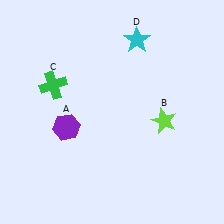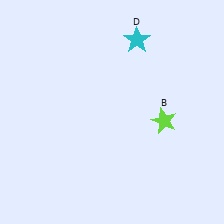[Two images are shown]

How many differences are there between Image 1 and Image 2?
There are 2 differences between the two images.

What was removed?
The green cross (C), the purple hexagon (A) were removed in Image 2.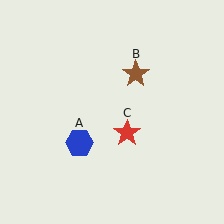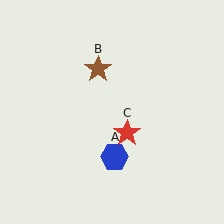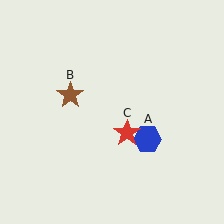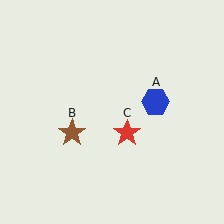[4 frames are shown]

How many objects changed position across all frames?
2 objects changed position: blue hexagon (object A), brown star (object B).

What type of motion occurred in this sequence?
The blue hexagon (object A), brown star (object B) rotated counterclockwise around the center of the scene.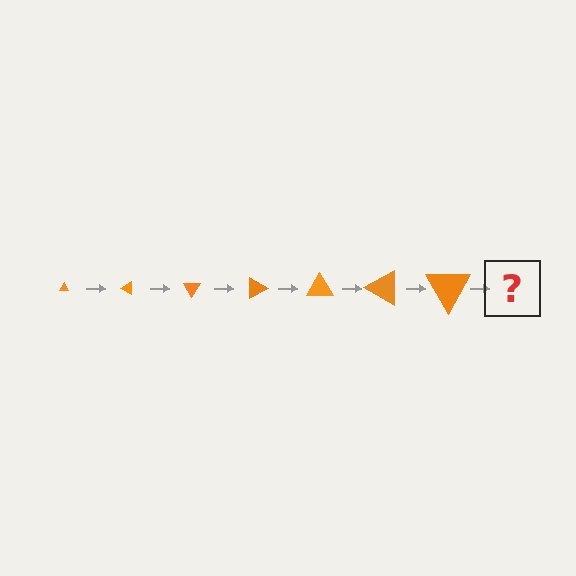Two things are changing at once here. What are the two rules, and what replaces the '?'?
The two rules are that the triangle grows larger each step and it rotates 30 degrees each step. The '?' should be a triangle, larger than the previous one and rotated 210 degrees from the start.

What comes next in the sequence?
The next element should be a triangle, larger than the previous one and rotated 210 degrees from the start.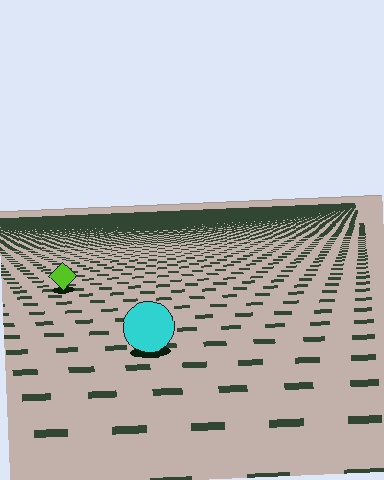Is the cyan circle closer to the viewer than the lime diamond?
Yes. The cyan circle is closer — you can tell from the texture gradient: the ground texture is coarser near it.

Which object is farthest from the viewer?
The lime diamond is farthest from the viewer. It appears smaller and the ground texture around it is denser.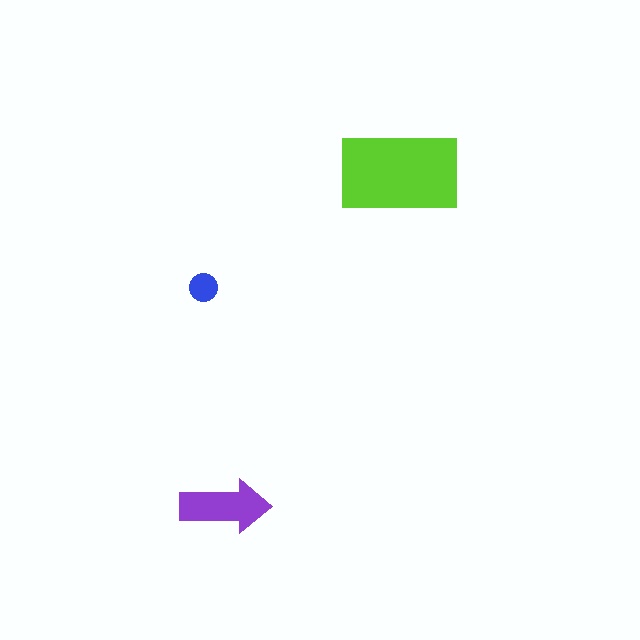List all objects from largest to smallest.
The lime rectangle, the purple arrow, the blue circle.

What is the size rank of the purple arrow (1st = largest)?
2nd.